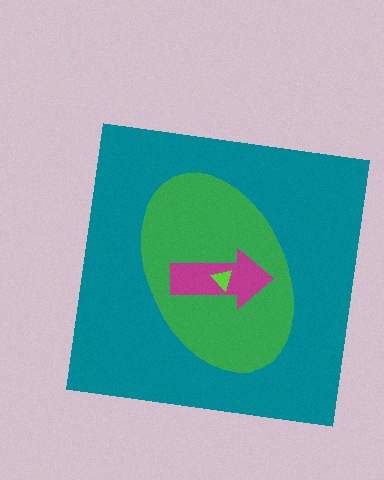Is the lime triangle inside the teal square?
Yes.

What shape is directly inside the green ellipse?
The magenta arrow.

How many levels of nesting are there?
4.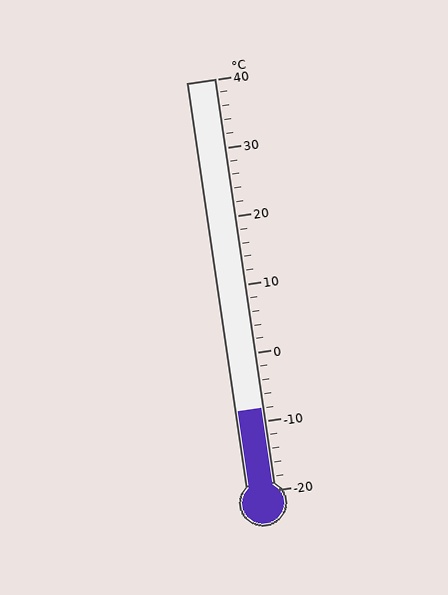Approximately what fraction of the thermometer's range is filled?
The thermometer is filled to approximately 20% of its range.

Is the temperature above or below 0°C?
The temperature is below 0°C.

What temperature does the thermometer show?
The thermometer shows approximately -8°C.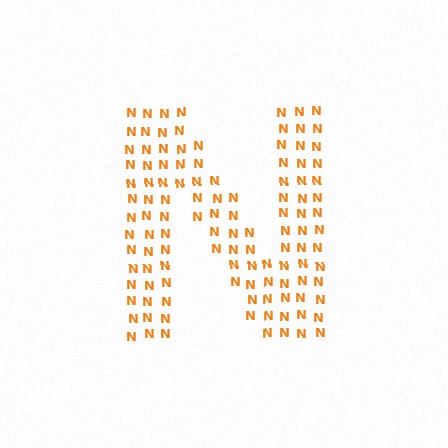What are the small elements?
The small elements are letter N's.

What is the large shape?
The large shape is the letter N.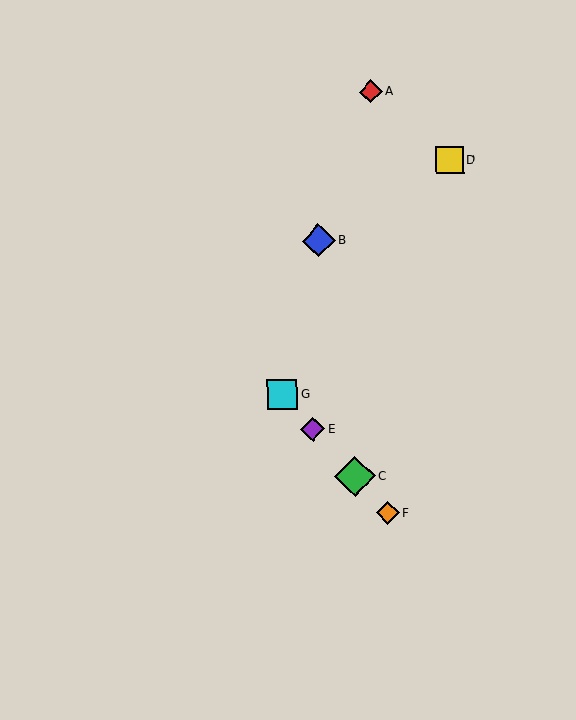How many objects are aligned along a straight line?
4 objects (C, E, F, G) are aligned along a straight line.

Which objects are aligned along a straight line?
Objects C, E, F, G are aligned along a straight line.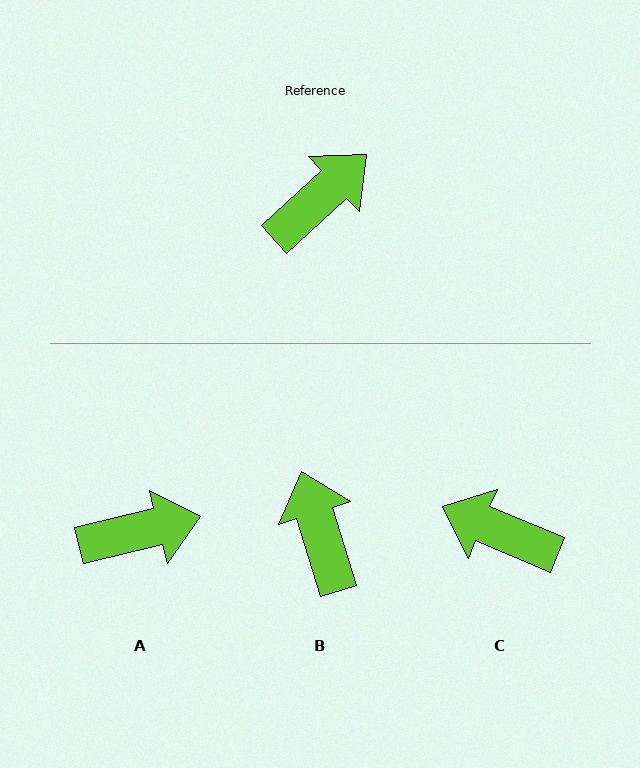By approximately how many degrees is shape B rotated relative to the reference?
Approximately 65 degrees counter-clockwise.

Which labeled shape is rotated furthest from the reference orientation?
C, about 115 degrees away.